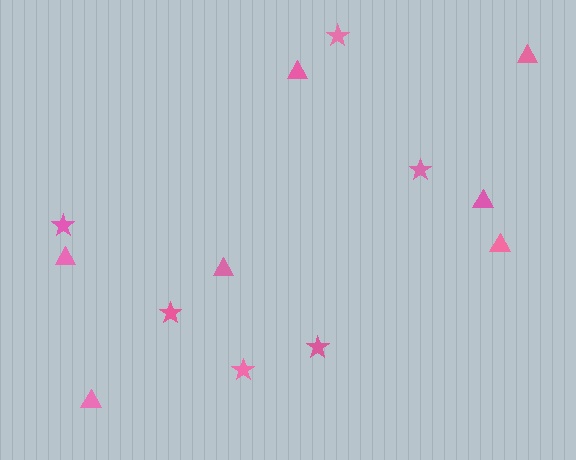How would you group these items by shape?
There are 2 groups: one group of triangles (7) and one group of stars (6).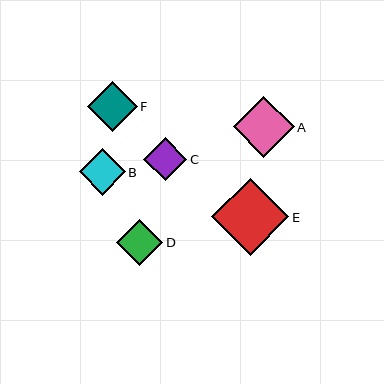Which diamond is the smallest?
Diamond C is the smallest with a size of approximately 43 pixels.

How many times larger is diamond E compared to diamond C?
Diamond E is approximately 1.8 times the size of diamond C.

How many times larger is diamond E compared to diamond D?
Diamond E is approximately 1.7 times the size of diamond D.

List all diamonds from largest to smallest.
From largest to smallest: E, A, F, D, B, C.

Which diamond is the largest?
Diamond E is the largest with a size of approximately 77 pixels.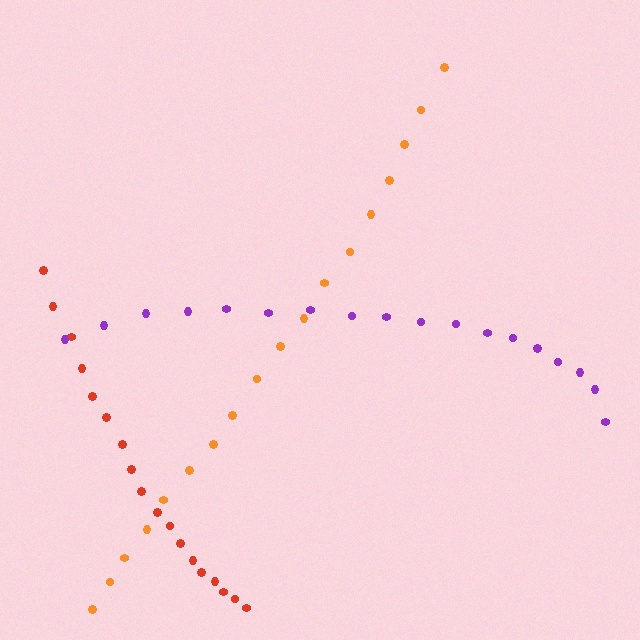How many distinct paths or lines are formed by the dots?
There are 3 distinct paths.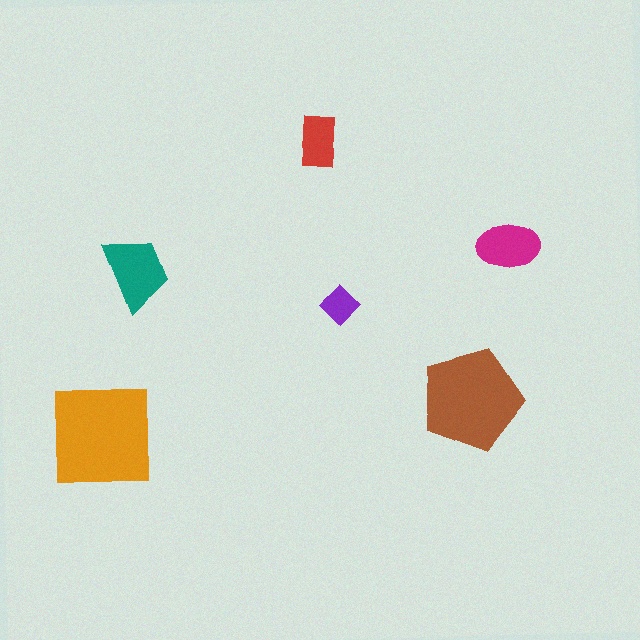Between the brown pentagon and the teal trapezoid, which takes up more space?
The brown pentagon.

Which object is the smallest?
The purple diamond.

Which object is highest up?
The red rectangle is topmost.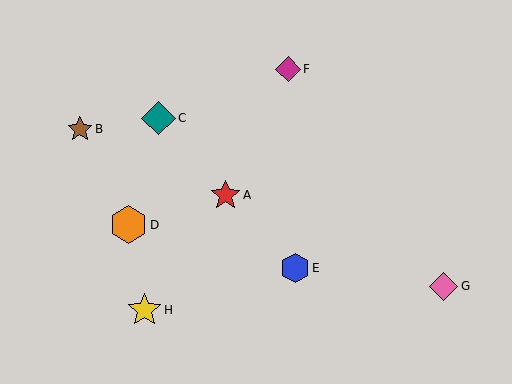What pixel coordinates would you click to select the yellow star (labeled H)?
Click at (145, 310) to select the yellow star H.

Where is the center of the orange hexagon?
The center of the orange hexagon is at (128, 225).